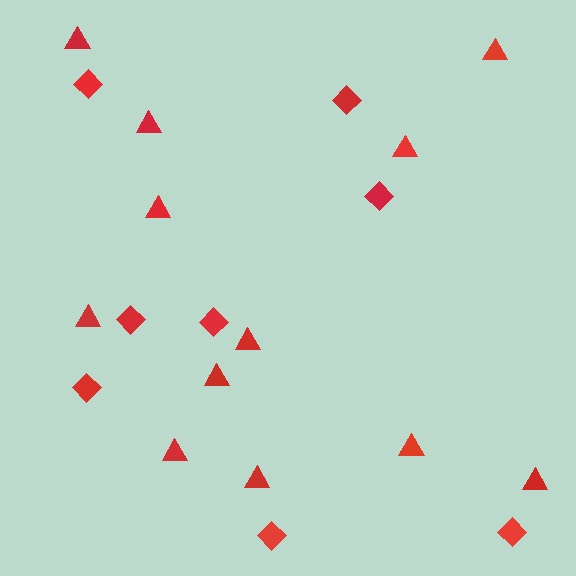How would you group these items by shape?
There are 2 groups: one group of triangles (12) and one group of diamonds (8).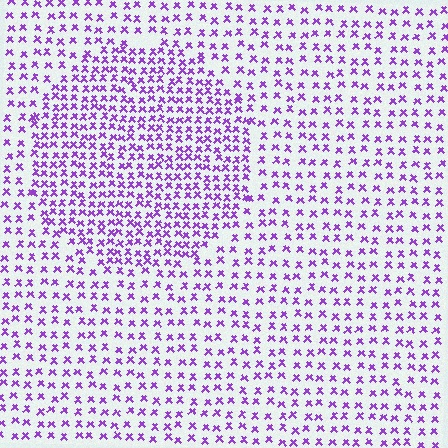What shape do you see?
I see a circle.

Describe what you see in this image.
The image contains small purple elements arranged at two different densities. A circle-shaped region is visible where the elements are more densely packed than the surrounding area.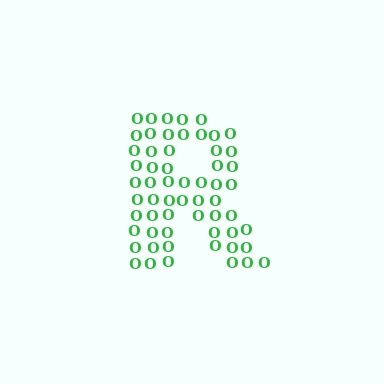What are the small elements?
The small elements are letter O's.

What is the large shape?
The large shape is the letter R.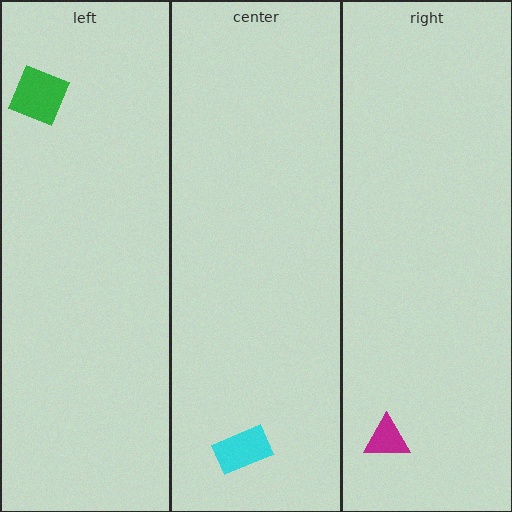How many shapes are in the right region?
1.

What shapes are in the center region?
The cyan rectangle.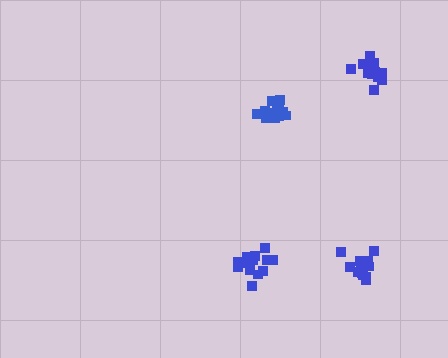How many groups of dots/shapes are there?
There are 4 groups.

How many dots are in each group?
Group 1: 12 dots, Group 2: 13 dots, Group 3: 17 dots, Group 4: 16 dots (58 total).